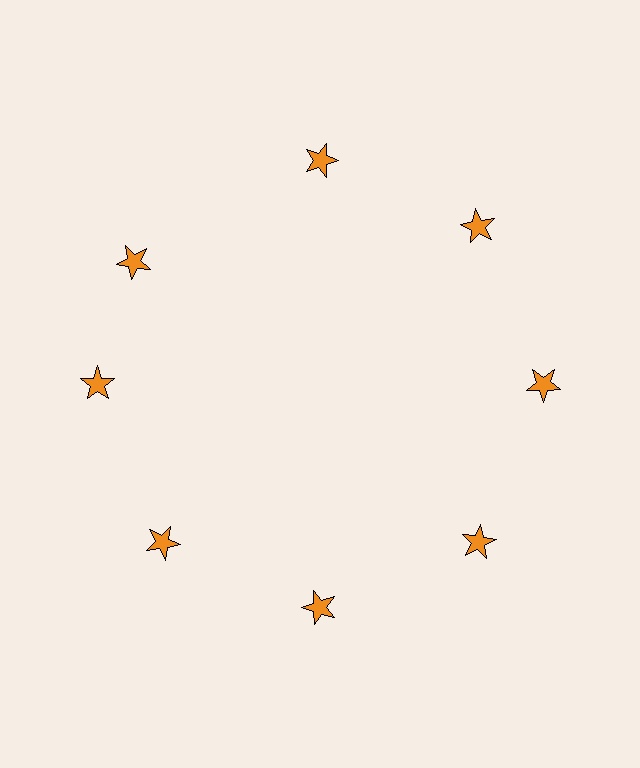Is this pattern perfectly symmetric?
No. The 8 orange stars are arranged in a ring, but one element near the 10 o'clock position is rotated out of alignment along the ring, breaking the 8-fold rotational symmetry.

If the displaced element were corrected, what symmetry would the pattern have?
It would have 8-fold rotational symmetry — the pattern would map onto itself every 45 degrees.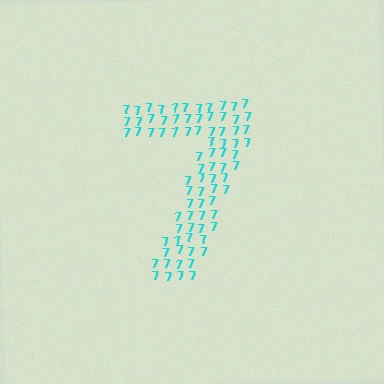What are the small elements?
The small elements are digit 7's.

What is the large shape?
The large shape is the digit 7.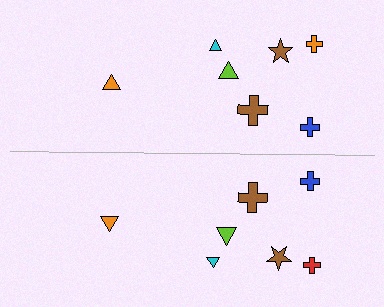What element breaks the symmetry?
The red cross on the bottom side breaks the symmetry — its mirror counterpart is orange.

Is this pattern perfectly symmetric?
No, the pattern is not perfectly symmetric. The red cross on the bottom side breaks the symmetry — its mirror counterpart is orange.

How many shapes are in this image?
There are 14 shapes in this image.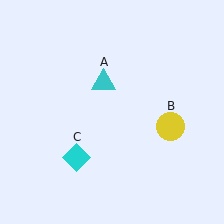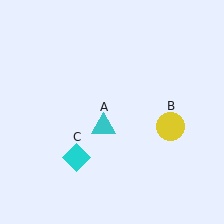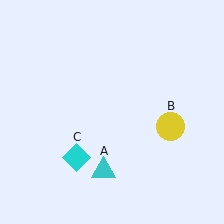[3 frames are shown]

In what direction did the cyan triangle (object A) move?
The cyan triangle (object A) moved down.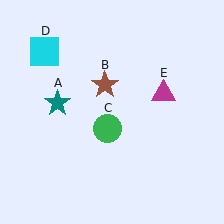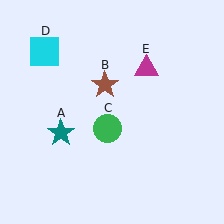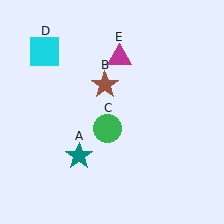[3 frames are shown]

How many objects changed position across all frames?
2 objects changed position: teal star (object A), magenta triangle (object E).